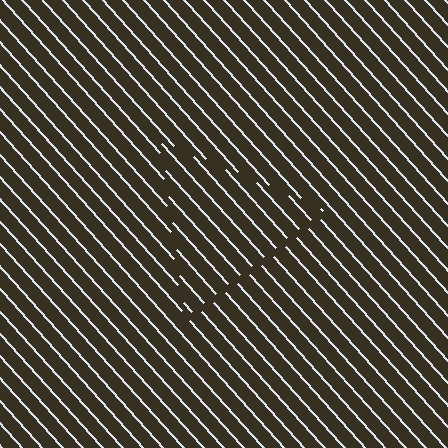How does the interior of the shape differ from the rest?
The interior of the shape contains the same grating, shifted by half a period — the contour is defined by the phase discontinuity where line-ends from the inner and outer gratings abut.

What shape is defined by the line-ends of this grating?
An illusory triangle. The interior of the shape contains the same grating, shifted by half a period — the contour is defined by the phase discontinuity where line-ends from the inner and outer gratings abut.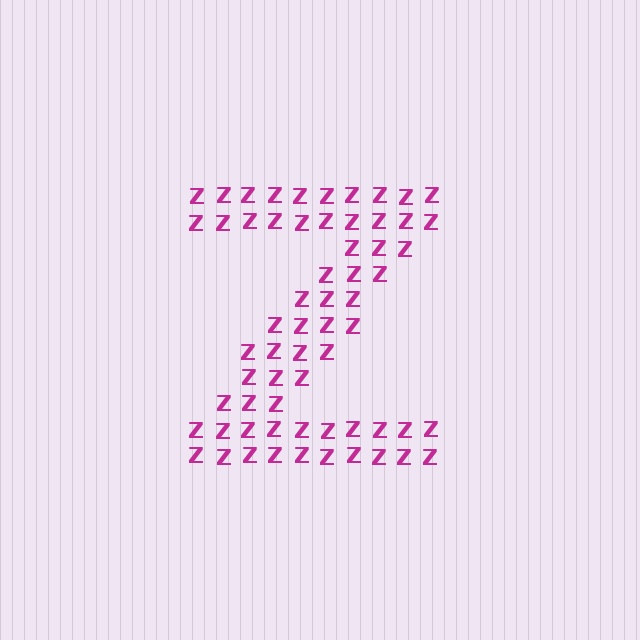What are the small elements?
The small elements are letter Z's.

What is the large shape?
The large shape is the letter Z.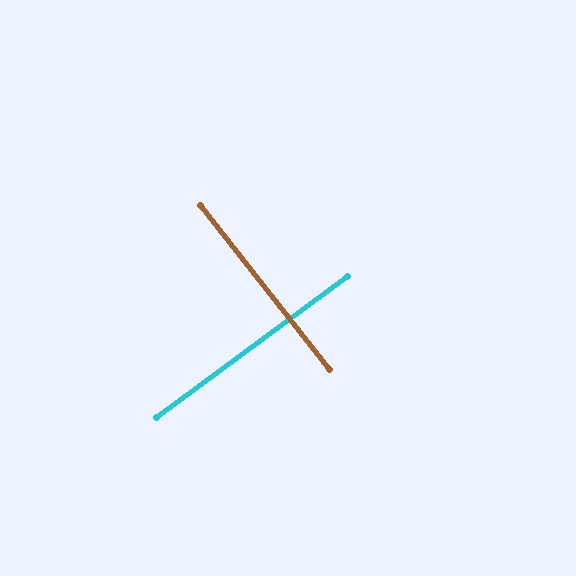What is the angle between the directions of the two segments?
Approximately 88 degrees.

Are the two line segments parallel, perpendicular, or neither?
Perpendicular — they meet at approximately 88°.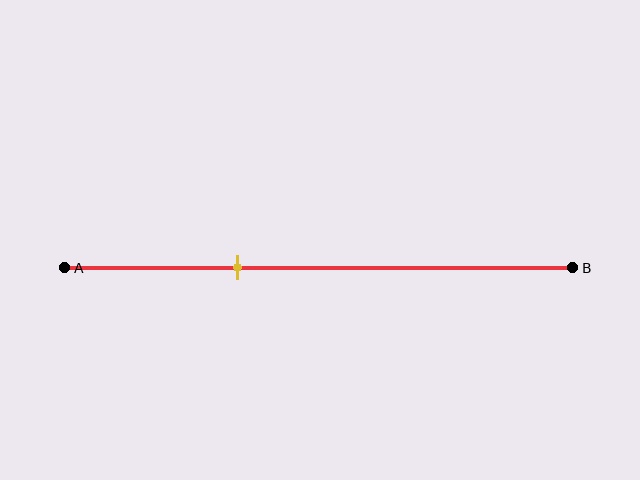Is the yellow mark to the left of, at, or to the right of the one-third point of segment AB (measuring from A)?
The yellow mark is approximately at the one-third point of segment AB.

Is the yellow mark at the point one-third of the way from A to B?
Yes, the mark is approximately at the one-third point.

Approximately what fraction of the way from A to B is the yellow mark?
The yellow mark is approximately 35% of the way from A to B.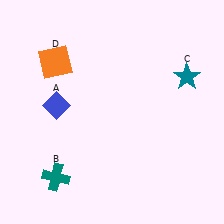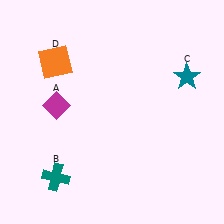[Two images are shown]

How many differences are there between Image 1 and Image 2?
There is 1 difference between the two images.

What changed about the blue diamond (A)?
In Image 1, A is blue. In Image 2, it changed to magenta.